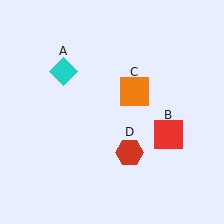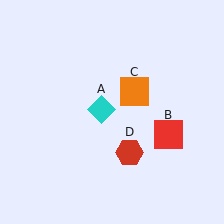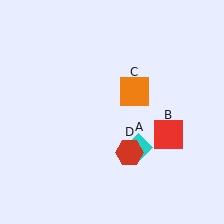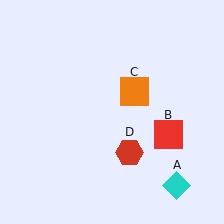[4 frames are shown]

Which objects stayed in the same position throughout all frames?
Red square (object B) and orange square (object C) and red hexagon (object D) remained stationary.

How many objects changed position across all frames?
1 object changed position: cyan diamond (object A).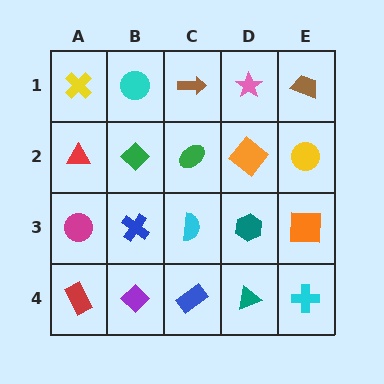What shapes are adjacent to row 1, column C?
A green ellipse (row 2, column C), a cyan circle (row 1, column B), a pink star (row 1, column D).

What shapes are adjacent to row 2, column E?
A brown trapezoid (row 1, column E), an orange square (row 3, column E), an orange diamond (row 2, column D).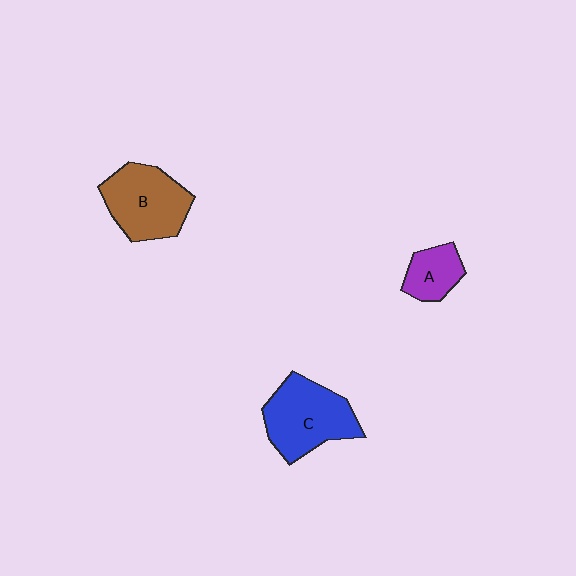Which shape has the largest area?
Shape C (blue).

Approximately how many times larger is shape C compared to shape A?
Approximately 2.1 times.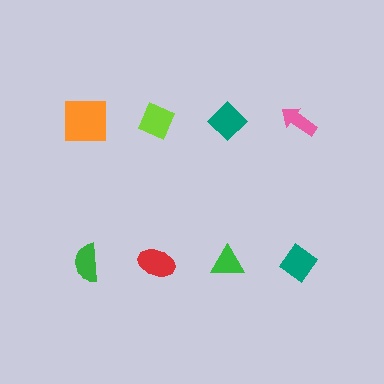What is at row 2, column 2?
A red ellipse.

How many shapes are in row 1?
4 shapes.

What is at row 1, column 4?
A pink arrow.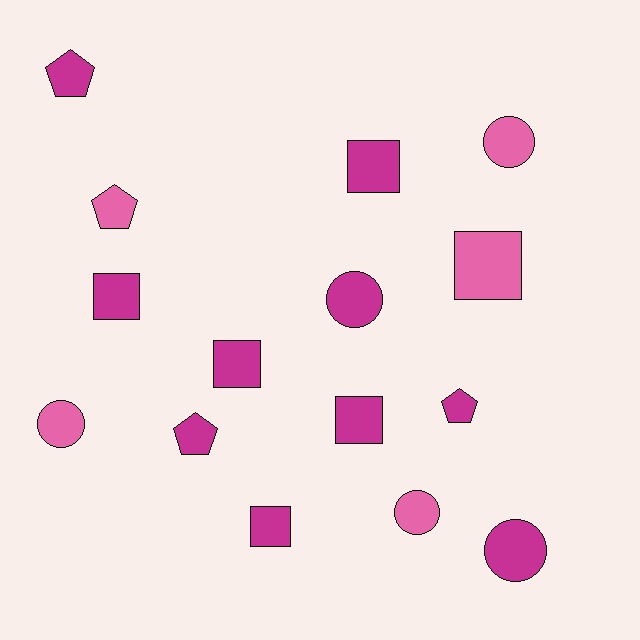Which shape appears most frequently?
Square, with 6 objects.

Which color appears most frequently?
Magenta, with 10 objects.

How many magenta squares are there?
There are 5 magenta squares.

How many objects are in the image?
There are 15 objects.